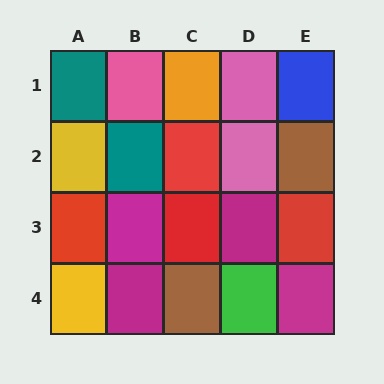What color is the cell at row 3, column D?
Magenta.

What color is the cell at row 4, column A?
Yellow.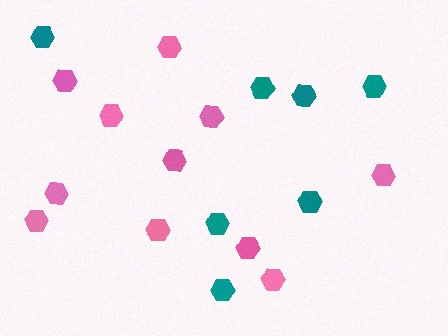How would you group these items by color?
There are 2 groups: one group of teal hexagons (7) and one group of pink hexagons (11).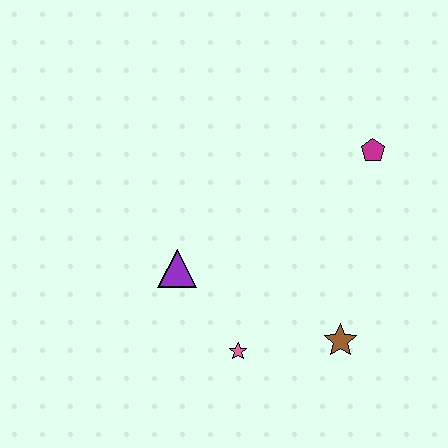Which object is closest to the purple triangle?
The pink star is closest to the purple triangle.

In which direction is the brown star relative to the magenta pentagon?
The brown star is below the magenta pentagon.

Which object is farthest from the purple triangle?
The magenta pentagon is farthest from the purple triangle.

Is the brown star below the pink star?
No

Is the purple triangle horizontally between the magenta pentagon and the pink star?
No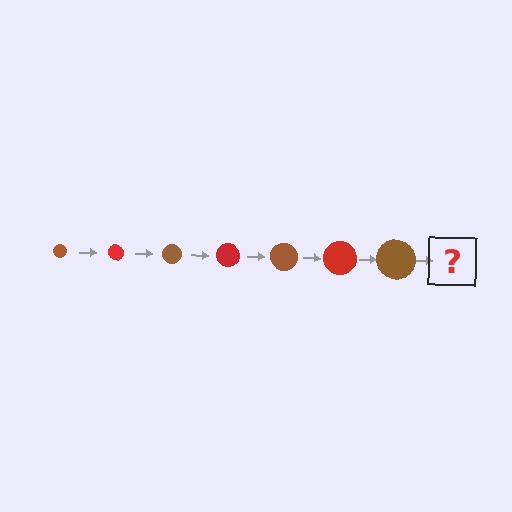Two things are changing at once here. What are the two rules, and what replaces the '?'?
The two rules are that the circle grows larger each step and the color cycles through brown and red. The '?' should be a red circle, larger than the previous one.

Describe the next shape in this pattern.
It should be a red circle, larger than the previous one.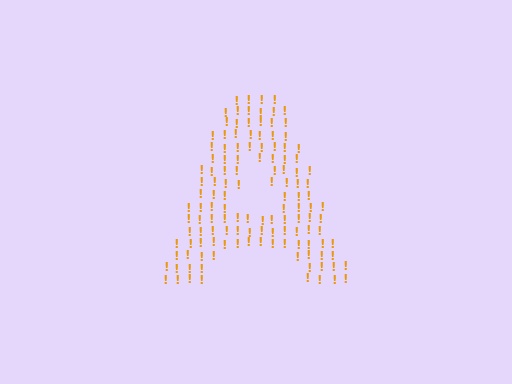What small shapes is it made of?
It is made of small exclamation marks.